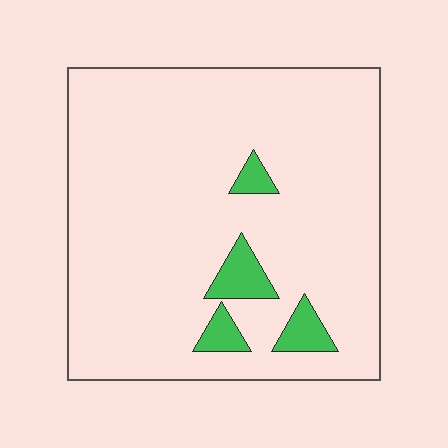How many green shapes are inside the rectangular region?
4.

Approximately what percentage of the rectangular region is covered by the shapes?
Approximately 5%.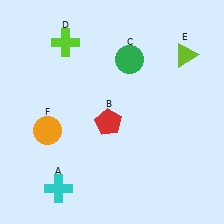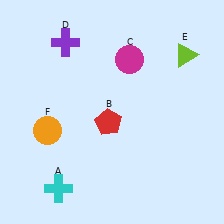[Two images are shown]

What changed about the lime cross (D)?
In Image 1, D is lime. In Image 2, it changed to purple.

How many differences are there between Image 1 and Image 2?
There are 2 differences between the two images.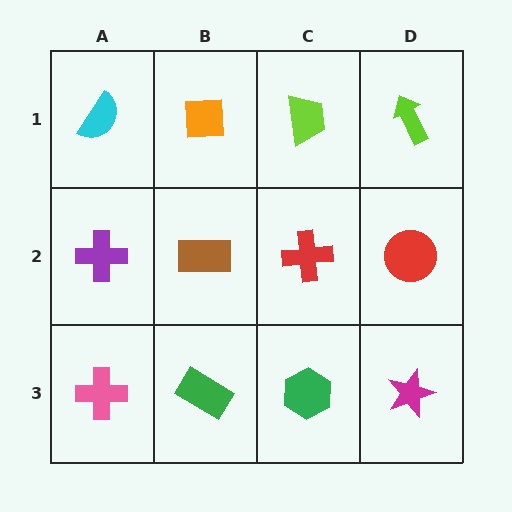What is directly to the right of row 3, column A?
A green rectangle.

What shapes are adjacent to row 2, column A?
A cyan semicircle (row 1, column A), a pink cross (row 3, column A), a brown rectangle (row 2, column B).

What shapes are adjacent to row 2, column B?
An orange square (row 1, column B), a green rectangle (row 3, column B), a purple cross (row 2, column A), a red cross (row 2, column C).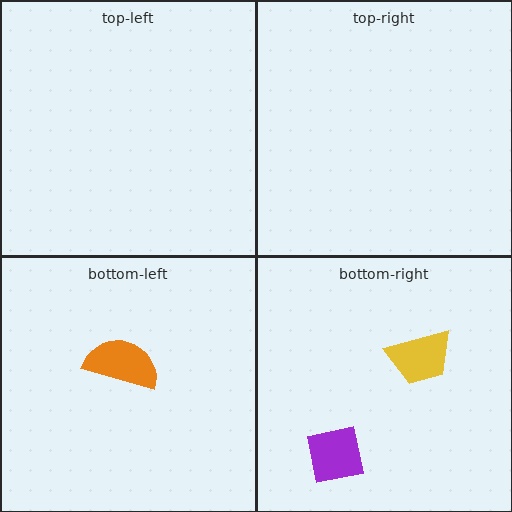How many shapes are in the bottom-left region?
1.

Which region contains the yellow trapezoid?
The bottom-right region.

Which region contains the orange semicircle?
The bottom-left region.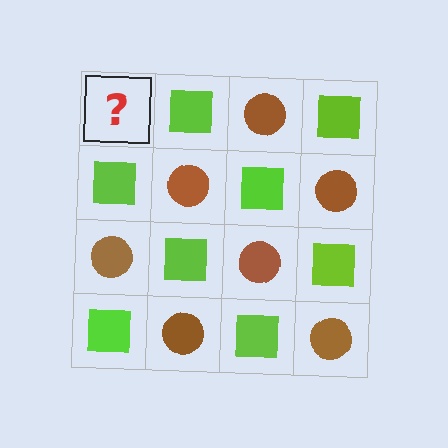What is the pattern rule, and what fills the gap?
The rule is that it alternates brown circle and lime square in a checkerboard pattern. The gap should be filled with a brown circle.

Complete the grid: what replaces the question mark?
The question mark should be replaced with a brown circle.